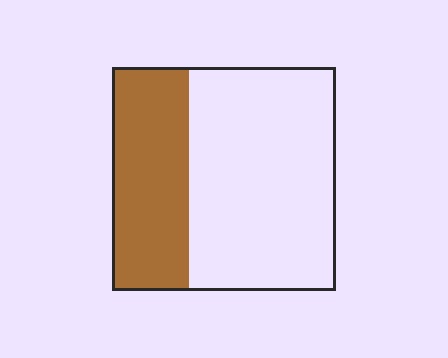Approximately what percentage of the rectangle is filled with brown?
Approximately 35%.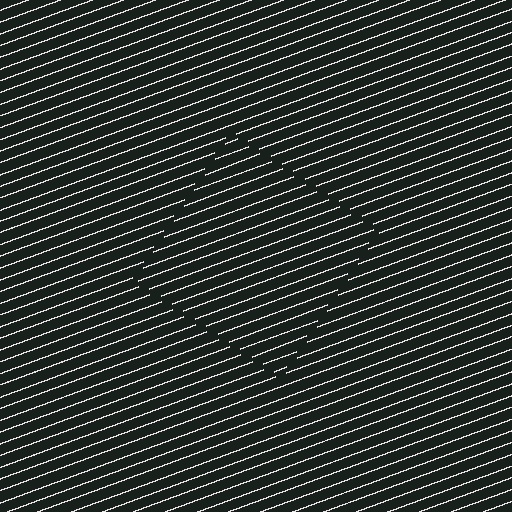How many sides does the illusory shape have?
4 sides — the line-ends trace a square.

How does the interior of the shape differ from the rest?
The interior of the shape contains the same grating, shifted by half a period — the contour is defined by the phase discontinuity where line-ends from the inner and outer gratings abut.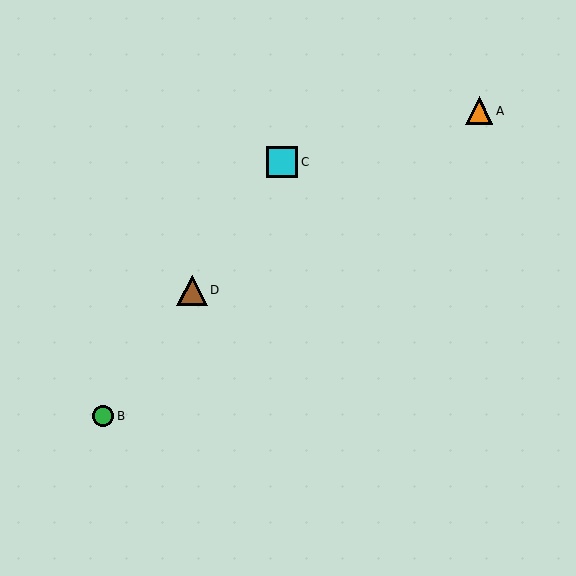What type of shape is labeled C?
Shape C is a cyan square.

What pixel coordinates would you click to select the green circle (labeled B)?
Click at (103, 416) to select the green circle B.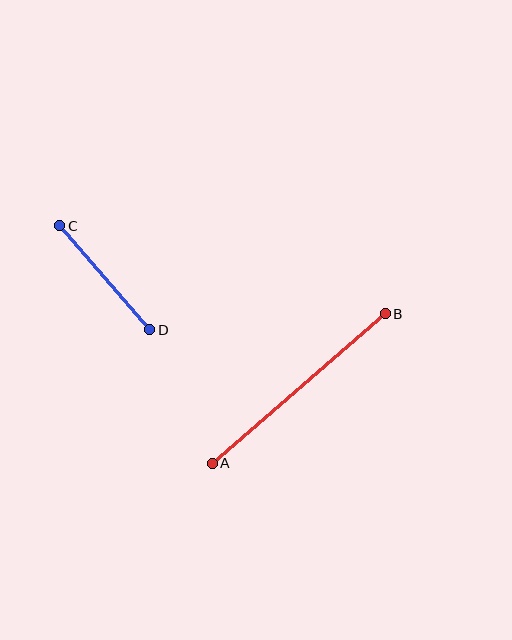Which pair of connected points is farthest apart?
Points A and B are farthest apart.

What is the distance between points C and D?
The distance is approximately 137 pixels.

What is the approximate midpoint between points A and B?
The midpoint is at approximately (299, 388) pixels.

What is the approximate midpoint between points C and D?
The midpoint is at approximately (105, 278) pixels.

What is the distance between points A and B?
The distance is approximately 229 pixels.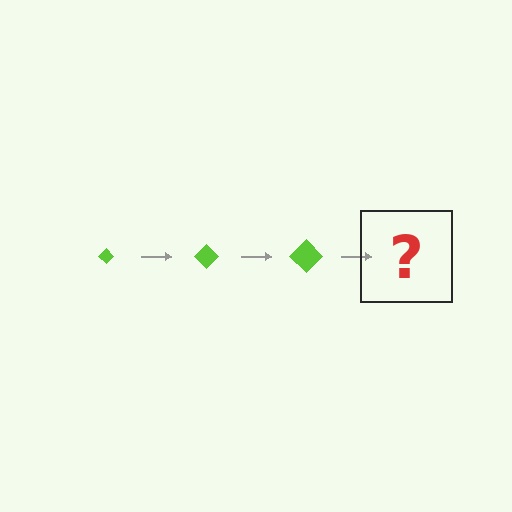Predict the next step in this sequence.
The next step is a lime diamond, larger than the previous one.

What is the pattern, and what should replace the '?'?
The pattern is that the diamond gets progressively larger each step. The '?' should be a lime diamond, larger than the previous one.